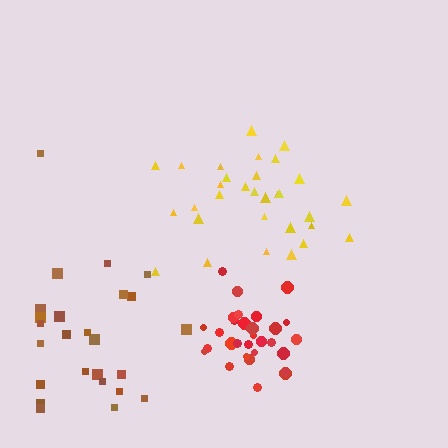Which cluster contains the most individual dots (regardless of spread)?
Yellow (31).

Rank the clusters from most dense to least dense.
red, yellow, brown.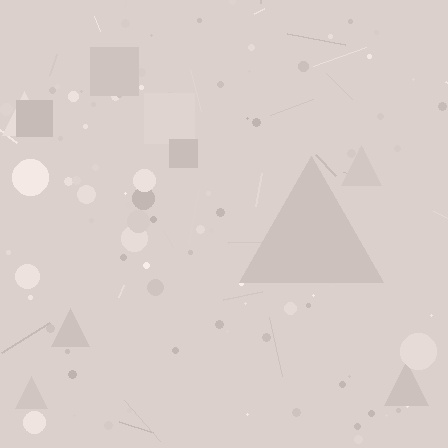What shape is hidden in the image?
A triangle is hidden in the image.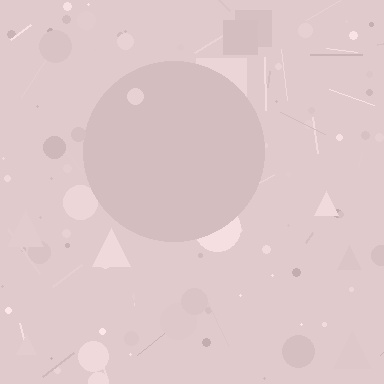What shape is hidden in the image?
A circle is hidden in the image.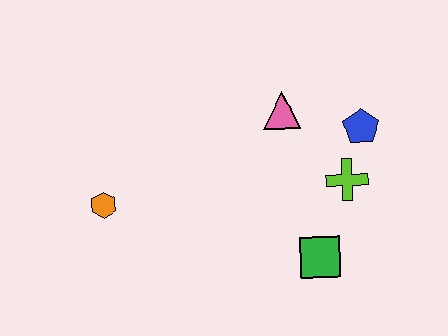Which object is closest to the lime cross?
The blue pentagon is closest to the lime cross.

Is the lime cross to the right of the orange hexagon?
Yes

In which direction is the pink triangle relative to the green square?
The pink triangle is above the green square.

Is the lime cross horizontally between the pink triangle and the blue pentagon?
Yes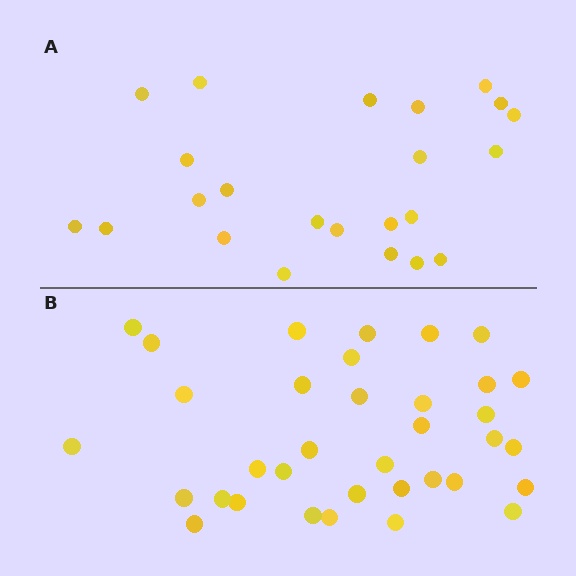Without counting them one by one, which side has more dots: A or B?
Region B (the bottom region) has more dots.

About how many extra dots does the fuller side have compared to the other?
Region B has roughly 12 or so more dots than region A.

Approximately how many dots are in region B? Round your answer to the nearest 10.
About 40 dots. (The exact count is 35, which rounds to 40.)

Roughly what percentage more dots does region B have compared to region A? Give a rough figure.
About 50% more.